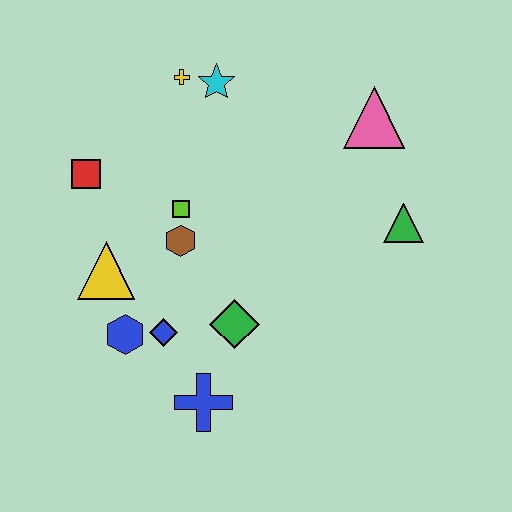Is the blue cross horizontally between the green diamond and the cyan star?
No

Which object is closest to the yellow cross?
The cyan star is closest to the yellow cross.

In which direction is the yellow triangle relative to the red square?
The yellow triangle is below the red square.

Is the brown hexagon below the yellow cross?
Yes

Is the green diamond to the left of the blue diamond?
No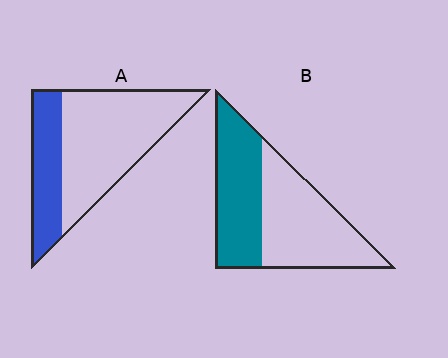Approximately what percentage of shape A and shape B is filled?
A is approximately 30% and B is approximately 45%.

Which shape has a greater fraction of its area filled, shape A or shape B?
Shape B.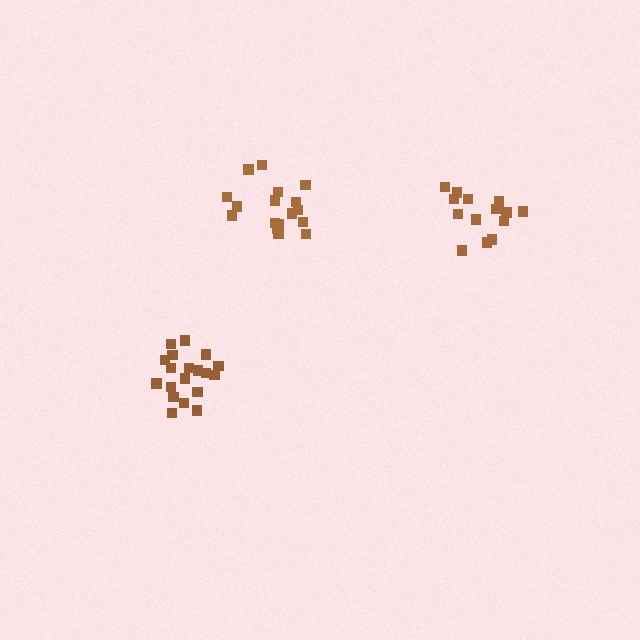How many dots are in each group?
Group 1: 14 dots, Group 2: 17 dots, Group 3: 19 dots (50 total).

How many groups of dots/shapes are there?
There are 3 groups.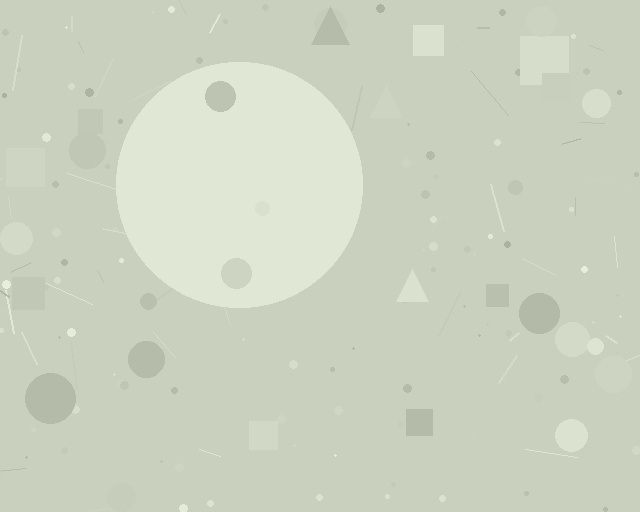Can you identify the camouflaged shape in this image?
The camouflaged shape is a circle.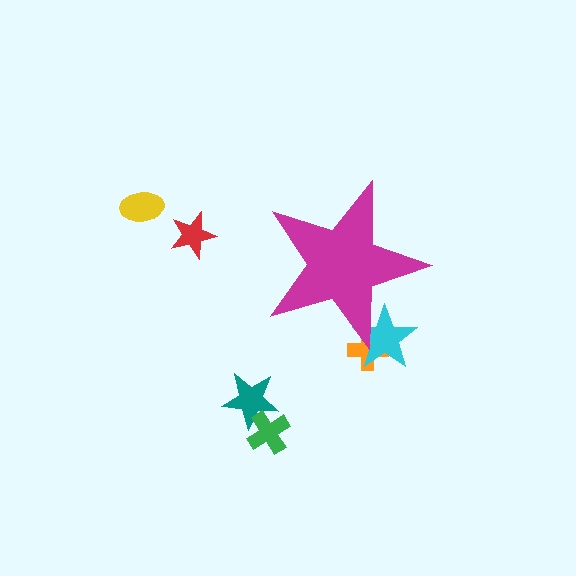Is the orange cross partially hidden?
Yes, the orange cross is partially hidden behind the magenta star.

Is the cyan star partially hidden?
Yes, the cyan star is partially hidden behind the magenta star.